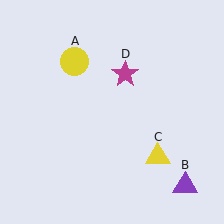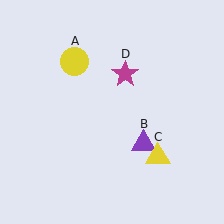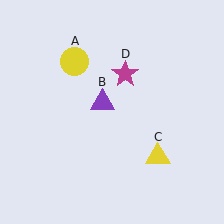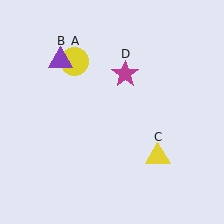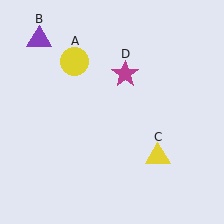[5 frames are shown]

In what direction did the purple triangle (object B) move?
The purple triangle (object B) moved up and to the left.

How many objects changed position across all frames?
1 object changed position: purple triangle (object B).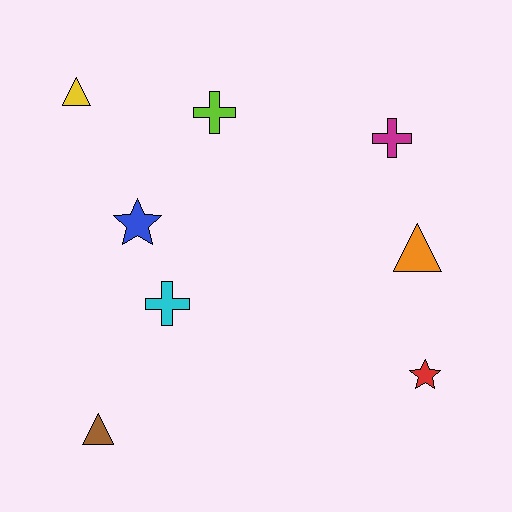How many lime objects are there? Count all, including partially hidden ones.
There is 1 lime object.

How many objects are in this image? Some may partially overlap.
There are 8 objects.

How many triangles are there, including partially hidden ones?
There are 3 triangles.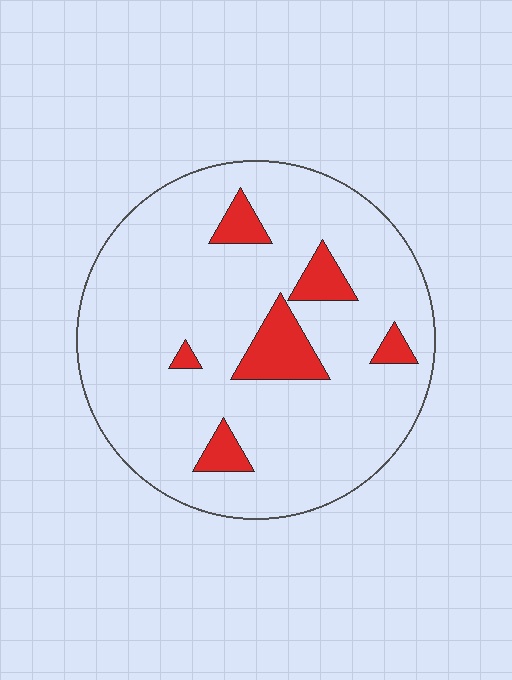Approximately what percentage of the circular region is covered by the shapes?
Approximately 10%.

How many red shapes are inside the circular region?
6.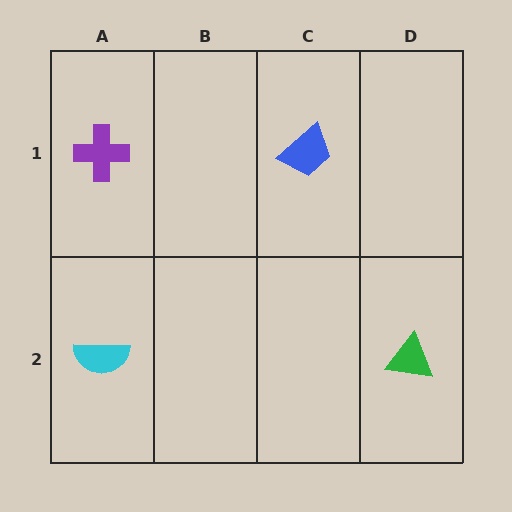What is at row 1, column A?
A purple cross.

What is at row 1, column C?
A blue trapezoid.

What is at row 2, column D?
A green triangle.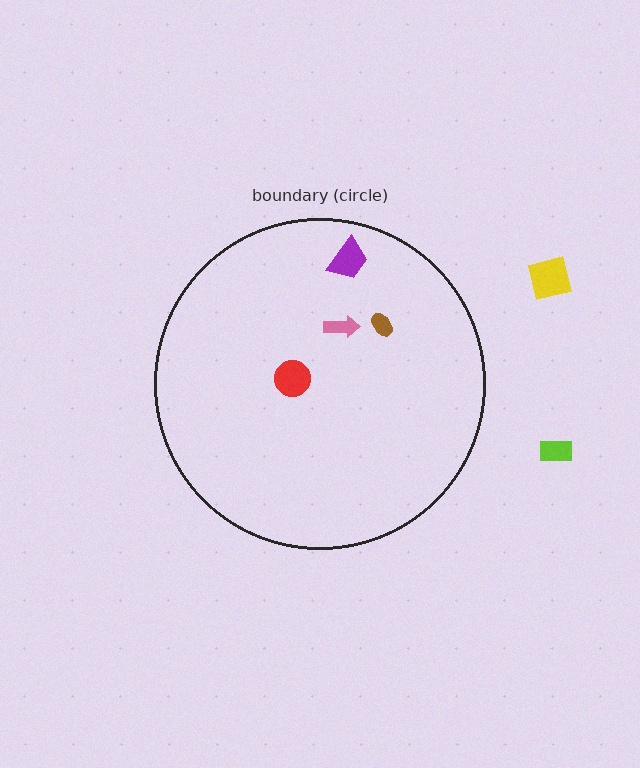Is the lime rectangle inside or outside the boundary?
Outside.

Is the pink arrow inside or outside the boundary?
Inside.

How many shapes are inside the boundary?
4 inside, 2 outside.